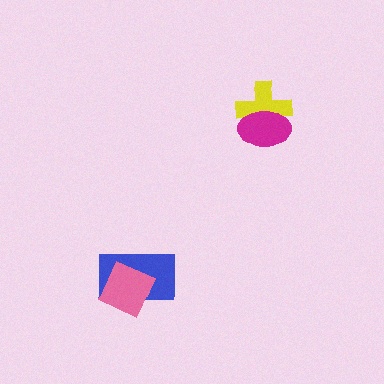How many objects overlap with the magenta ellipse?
1 object overlaps with the magenta ellipse.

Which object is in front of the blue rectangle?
The pink diamond is in front of the blue rectangle.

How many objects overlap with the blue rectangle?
1 object overlaps with the blue rectangle.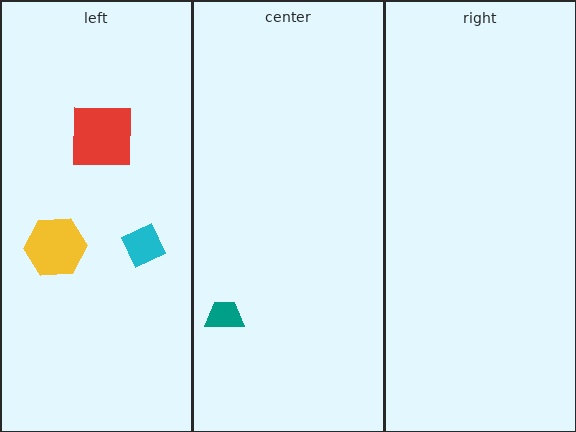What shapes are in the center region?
The teal trapezoid.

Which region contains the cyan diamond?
The left region.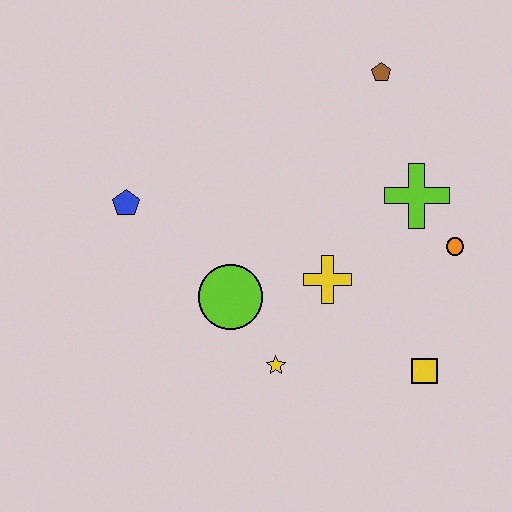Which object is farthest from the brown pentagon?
The yellow star is farthest from the brown pentagon.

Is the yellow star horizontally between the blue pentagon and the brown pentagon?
Yes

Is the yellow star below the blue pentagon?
Yes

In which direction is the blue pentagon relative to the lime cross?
The blue pentagon is to the left of the lime cross.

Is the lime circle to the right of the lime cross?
No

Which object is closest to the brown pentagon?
The lime cross is closest to the brown pentagon.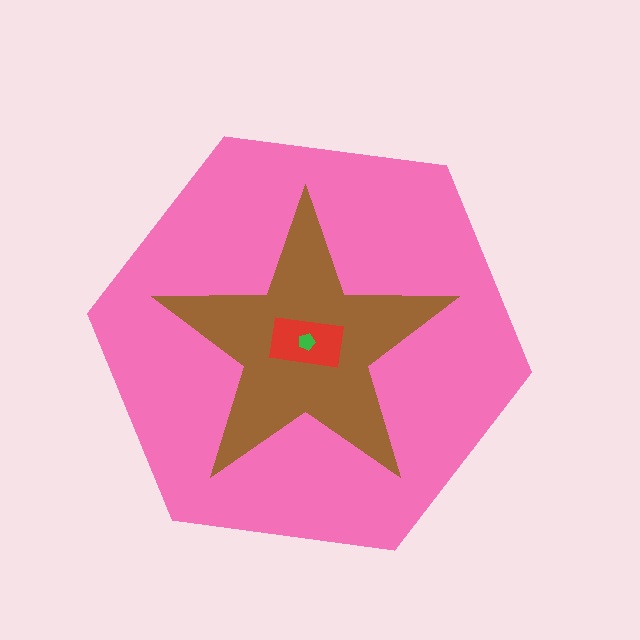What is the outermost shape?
The pink hexagon.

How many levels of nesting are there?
4.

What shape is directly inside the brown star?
The red rectangle.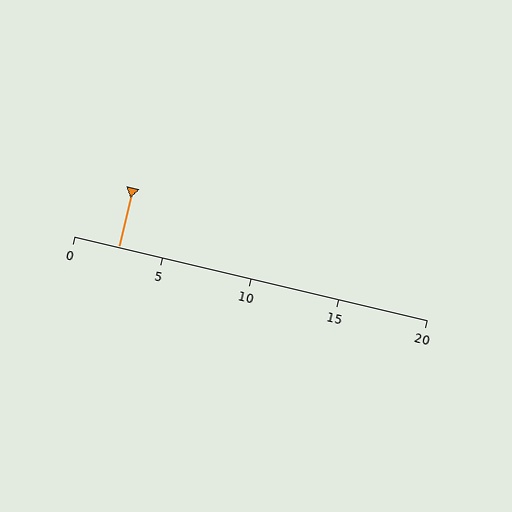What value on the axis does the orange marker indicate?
The marker indicates approximately 2.5.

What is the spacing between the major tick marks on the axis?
The major ticks are spaced 5 apart.